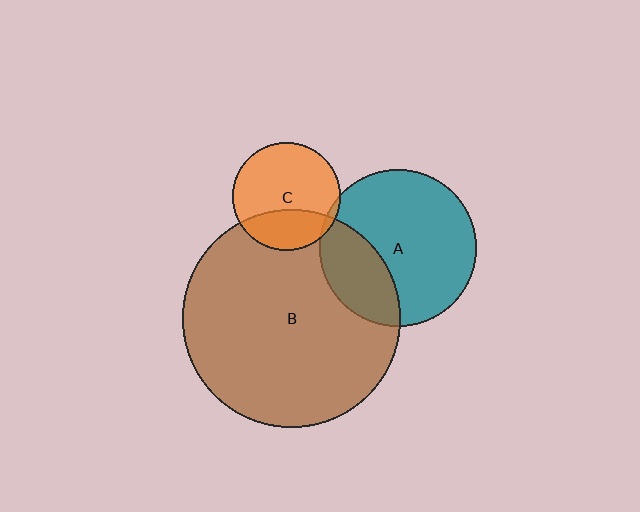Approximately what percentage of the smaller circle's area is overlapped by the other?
Approximately 30%.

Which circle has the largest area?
Circle B (brown).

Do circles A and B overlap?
Yes.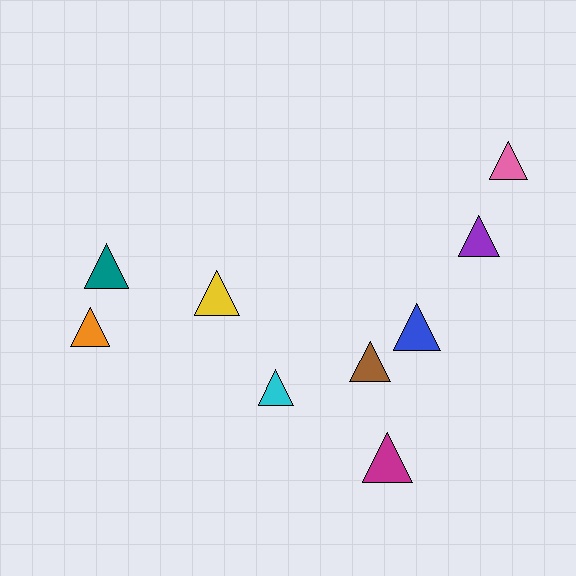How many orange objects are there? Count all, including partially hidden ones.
There is 1 orange object.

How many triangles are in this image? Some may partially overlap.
There are 9 triangles.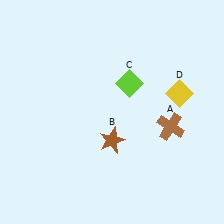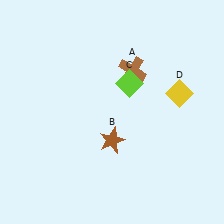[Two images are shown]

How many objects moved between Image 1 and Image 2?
1 object moved between the two images.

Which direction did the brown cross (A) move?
The brown cross (A) moved up.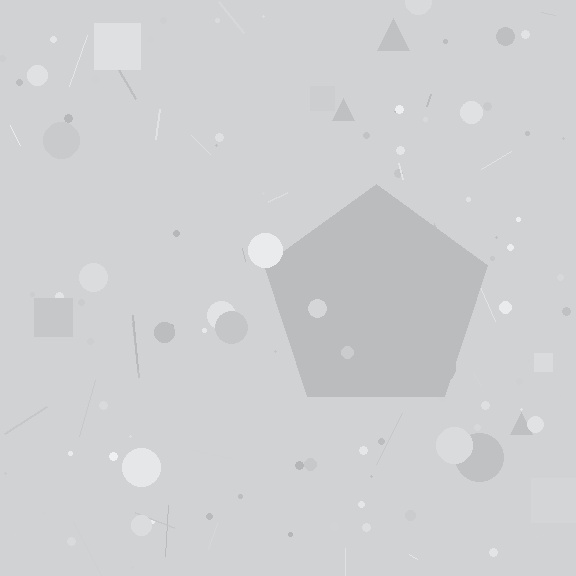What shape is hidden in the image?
A pentagon is hidden in the image.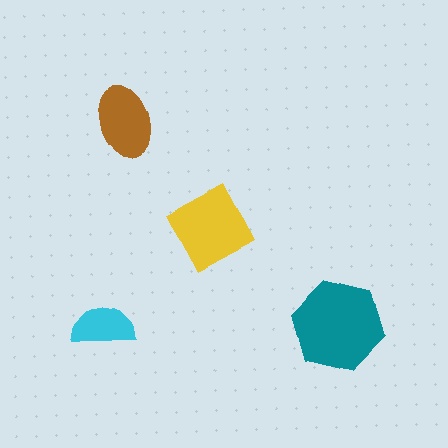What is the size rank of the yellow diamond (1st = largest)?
2nd.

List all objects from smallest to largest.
The cyan semicircle, the brown ellipse, the yellow diamond, the teal hexagon.